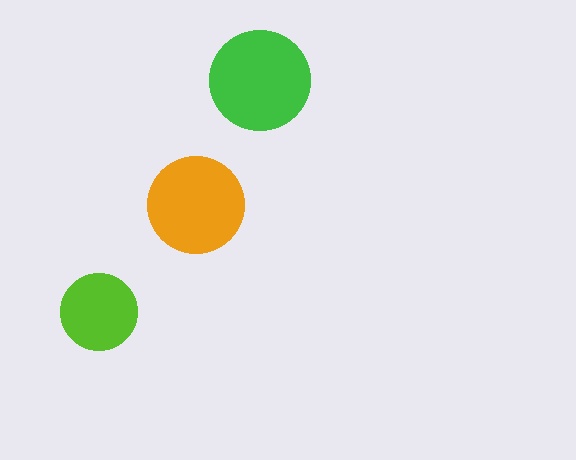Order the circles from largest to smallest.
the green one, the orange one, the lime one.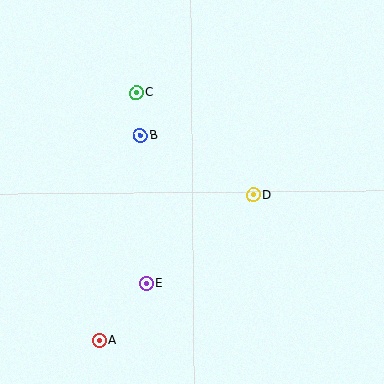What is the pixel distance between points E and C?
The distance between E and C is 191 pixels.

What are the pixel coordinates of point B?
Point B is at (140, 136).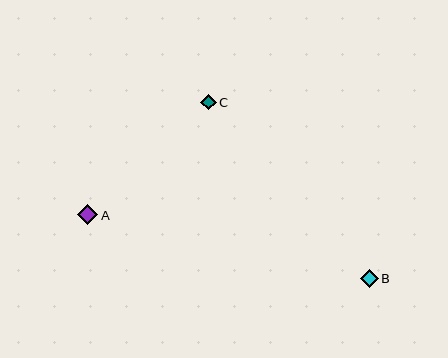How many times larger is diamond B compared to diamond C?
Diamond B is approximately 1.2 times the size of diamond C.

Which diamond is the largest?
Diamond A is the largest with a size of approximately 20 pixels.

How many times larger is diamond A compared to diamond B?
Diamond A is approximately 1.1 times the size of diamond B.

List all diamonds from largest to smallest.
From largest to smallest: A, B, C.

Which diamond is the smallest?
Diamond C is the smallest with a size of approximately 15 pixels.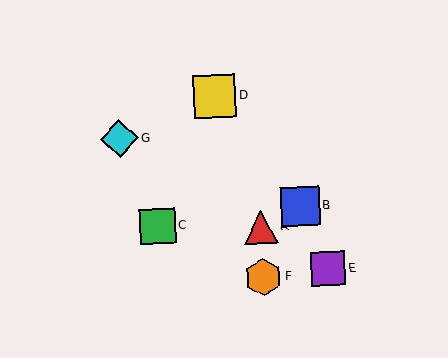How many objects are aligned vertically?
2 objects (A, F) are aligned vertically.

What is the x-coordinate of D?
Object D is at x≈214.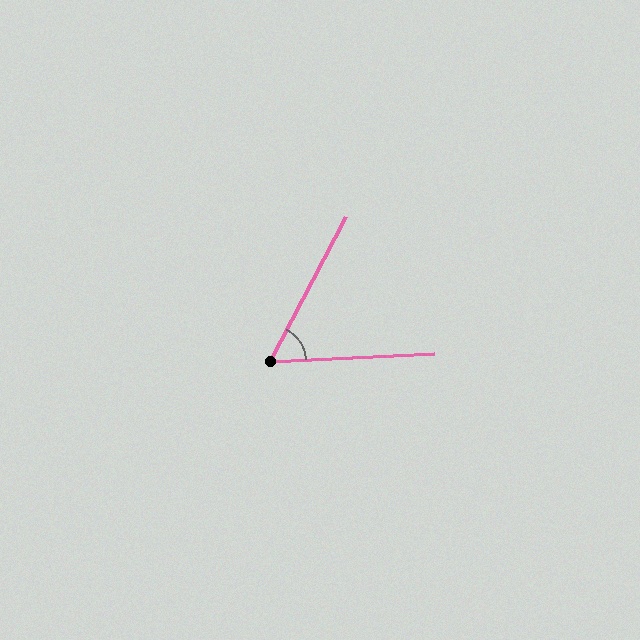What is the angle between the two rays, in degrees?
Approximately 60 degrees.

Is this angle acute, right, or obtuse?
It is acute.